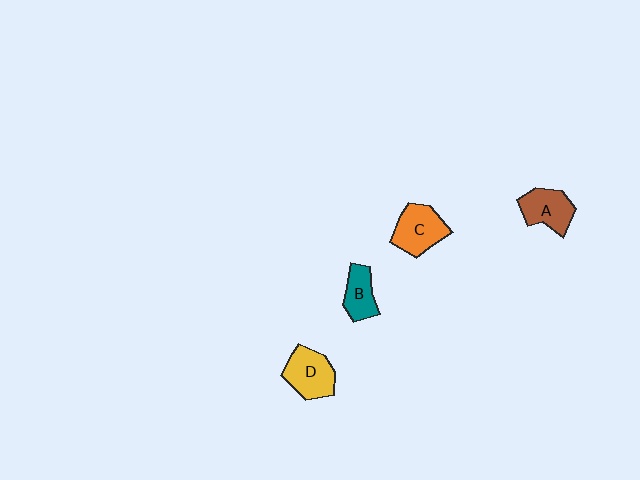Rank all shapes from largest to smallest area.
From largest to smallest: C (orange), D (yellow), A (brown), B (teal).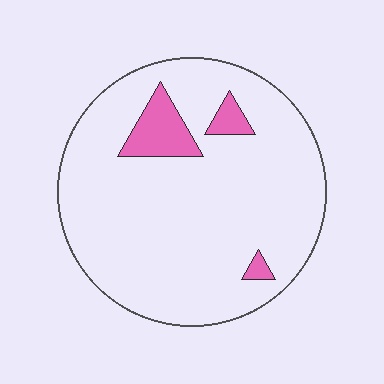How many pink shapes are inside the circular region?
3.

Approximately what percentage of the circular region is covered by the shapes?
Approximately 10%.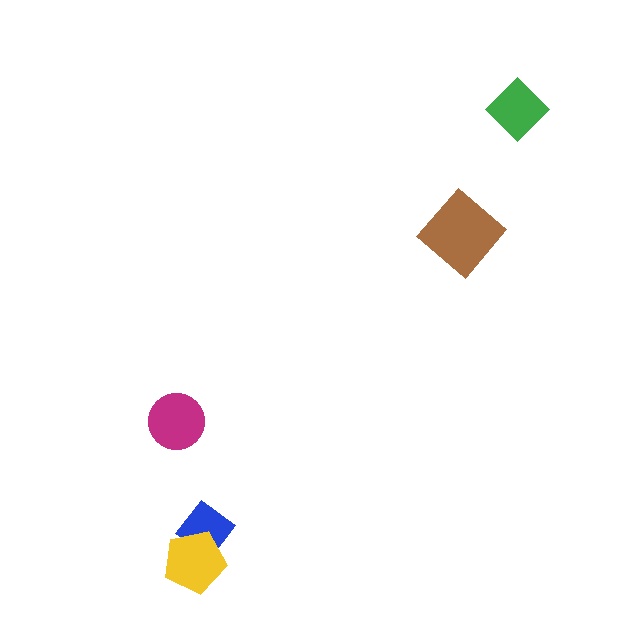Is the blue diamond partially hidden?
Yes, it is partially covered by another shape.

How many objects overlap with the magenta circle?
0 objects overlap with the magenta circle.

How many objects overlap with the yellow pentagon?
1 object overlaps with the yellow pentagon.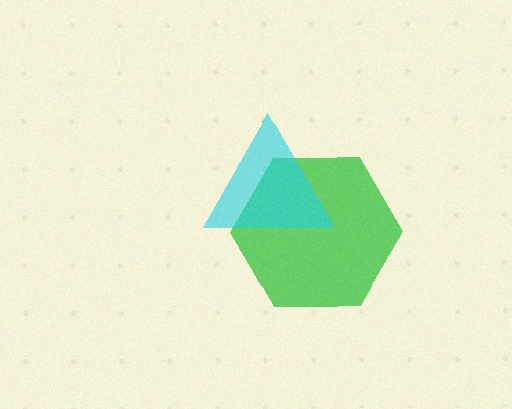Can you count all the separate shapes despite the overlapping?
Yes, there are 2 separate shapes.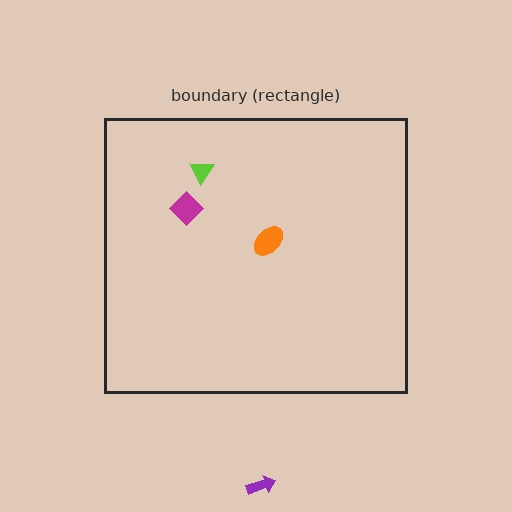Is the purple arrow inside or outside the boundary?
Outside.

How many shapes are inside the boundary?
3 inside, 1 outside.